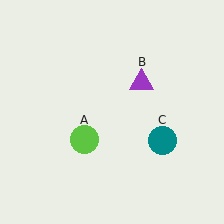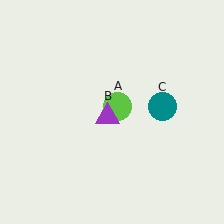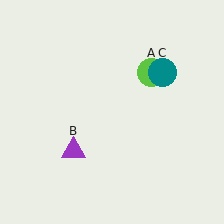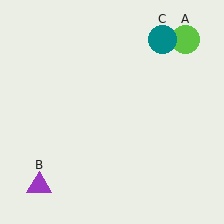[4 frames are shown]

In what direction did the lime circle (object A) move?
The lime circle (object A) moved up and to the right.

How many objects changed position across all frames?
3 objects changed position: lime circle (object A), purple triangle (object B), teal circle (object C).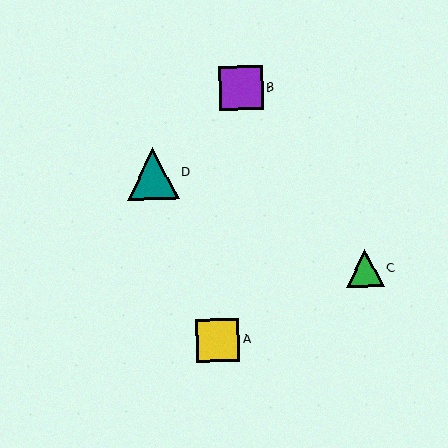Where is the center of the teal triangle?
The center of the teal triangle is at (153, 174).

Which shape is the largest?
The teal triangle (labeled D) is the largest.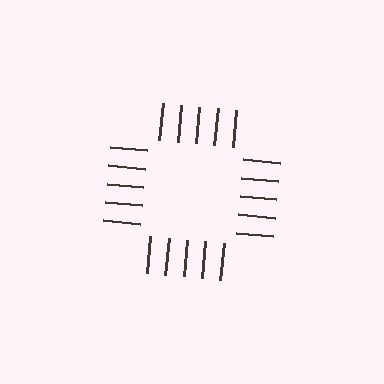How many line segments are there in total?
20 — 5 along each of the 4 edges.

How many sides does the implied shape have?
4 sides — the line-ends trace a square.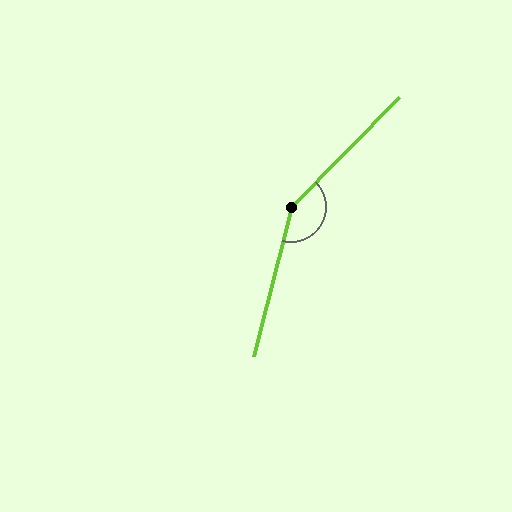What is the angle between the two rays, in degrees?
Approximately 149 degrees.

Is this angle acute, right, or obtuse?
It is obtuse.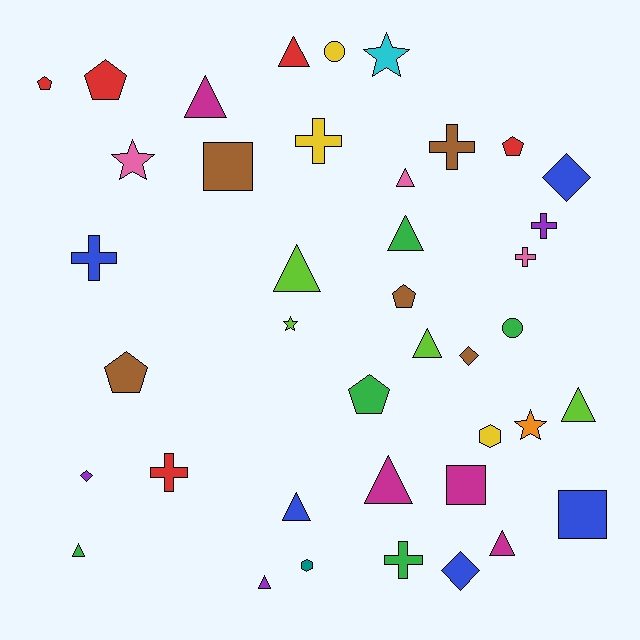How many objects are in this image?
There are 40 objects.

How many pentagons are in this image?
There are 6 pentagons.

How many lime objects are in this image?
There are 4 lime objects.